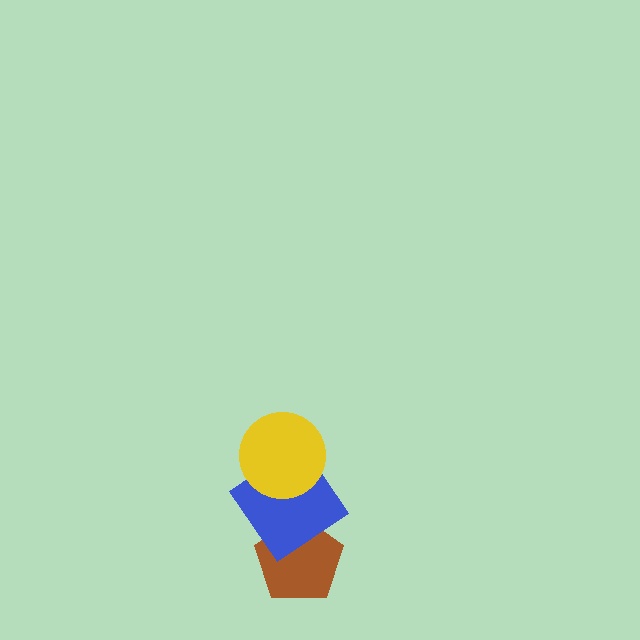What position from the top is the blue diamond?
The blue diamond is 2nd from the top.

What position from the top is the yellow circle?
The yellow circle is 1st from the top.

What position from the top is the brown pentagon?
The brown pentagon is 3rd from the top.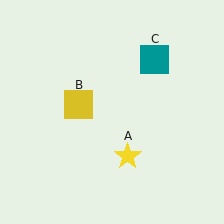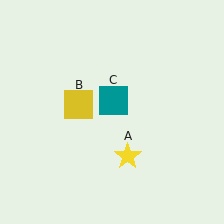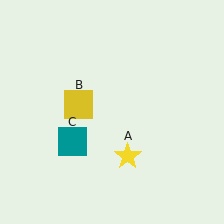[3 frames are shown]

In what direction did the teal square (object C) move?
The teal square (object C) moved down and to the left.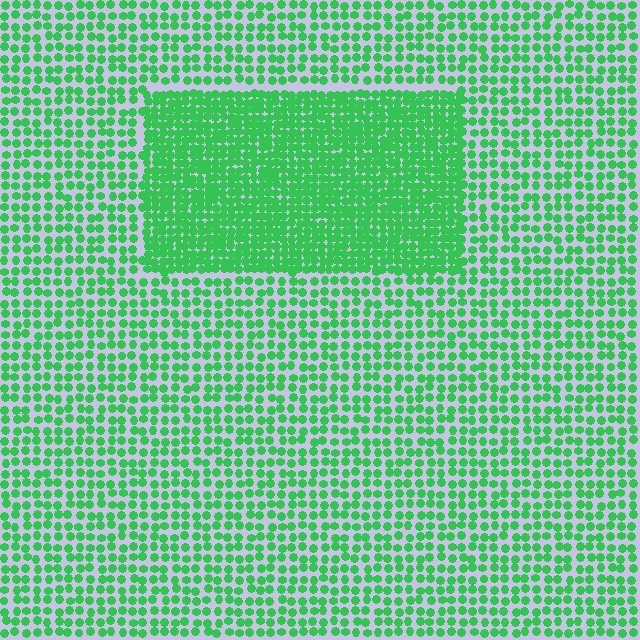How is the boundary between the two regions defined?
The boundary is defined by a change in element density (approximately 2.0x ratio). All elements are the same color, size, and shape.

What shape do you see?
I see a rectangle.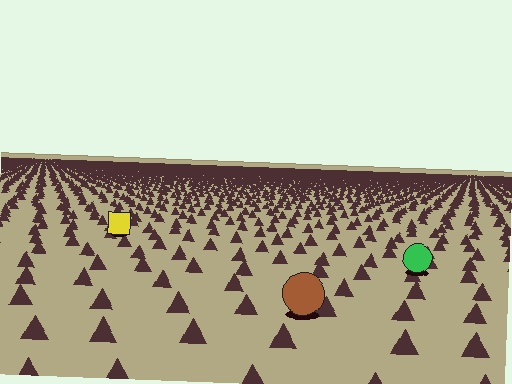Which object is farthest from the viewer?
The yellow square is farthest from the viewer. It appears smaller and the ground texture around it is denser.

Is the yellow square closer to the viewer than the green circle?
No. The green circle is closer — you can tell from the texture gradient: the ground texture is coarser near it.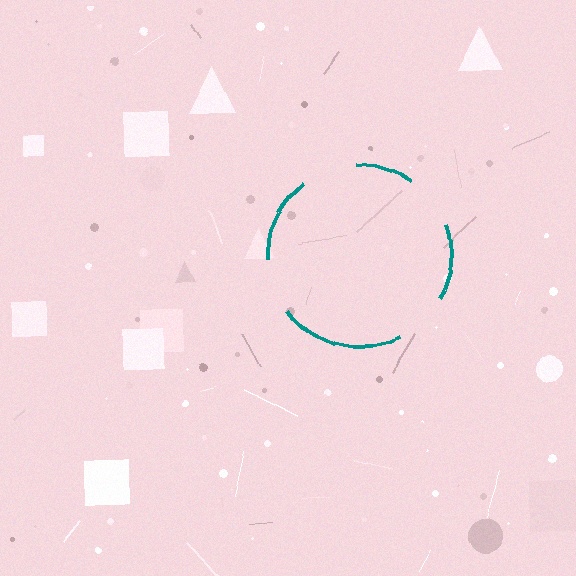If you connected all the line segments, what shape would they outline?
They would outline a circle.